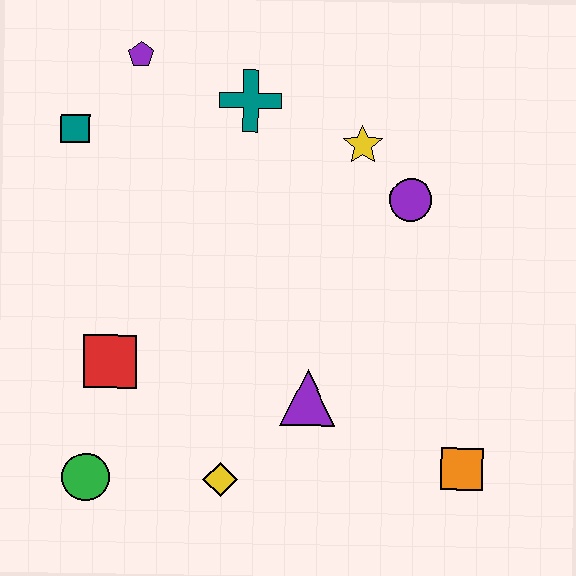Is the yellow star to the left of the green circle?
No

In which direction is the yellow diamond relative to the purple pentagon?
The yellow diamond is below the purple pentagon.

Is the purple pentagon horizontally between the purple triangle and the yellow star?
No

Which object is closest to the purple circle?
The yellow star is closest to the purple circle.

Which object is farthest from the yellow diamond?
The purple pentagon is farthest from the yellow diamond.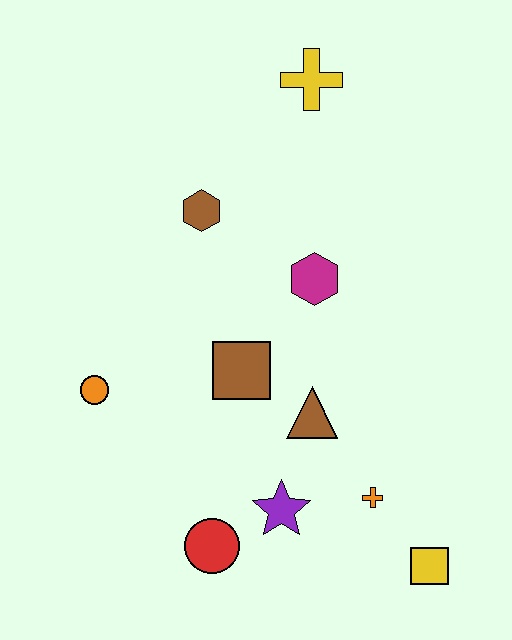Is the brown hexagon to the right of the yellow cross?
No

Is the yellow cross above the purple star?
Yes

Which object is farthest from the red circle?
The yellow cross is farthest from the red circle.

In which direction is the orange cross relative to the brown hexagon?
The orange cross is below the brown hexagon.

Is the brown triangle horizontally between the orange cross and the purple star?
Yes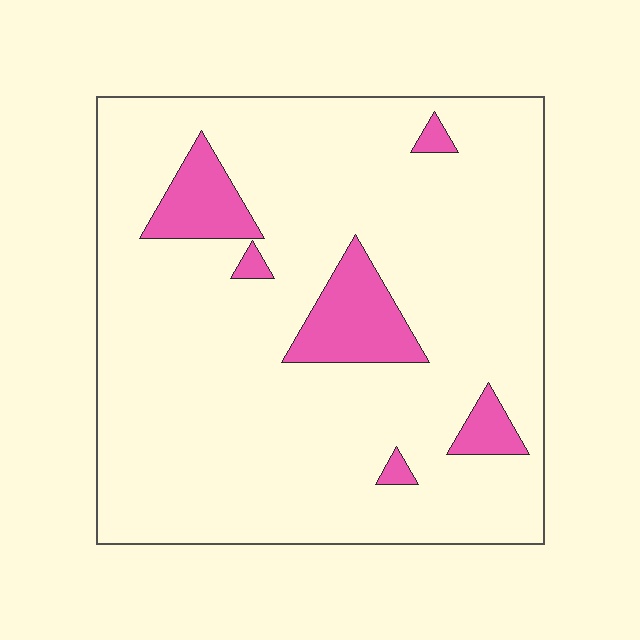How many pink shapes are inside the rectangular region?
6.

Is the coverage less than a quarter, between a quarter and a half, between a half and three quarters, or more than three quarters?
Less than a quarter.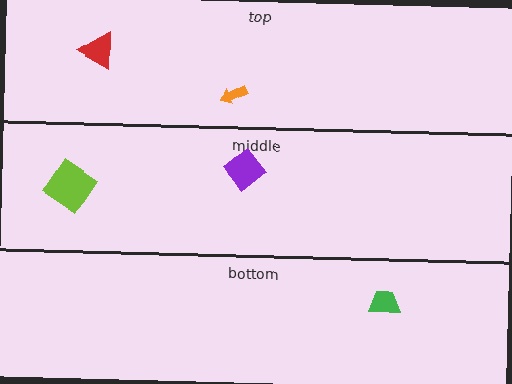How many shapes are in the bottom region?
1.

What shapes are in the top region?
The orange arrow, the red triangle.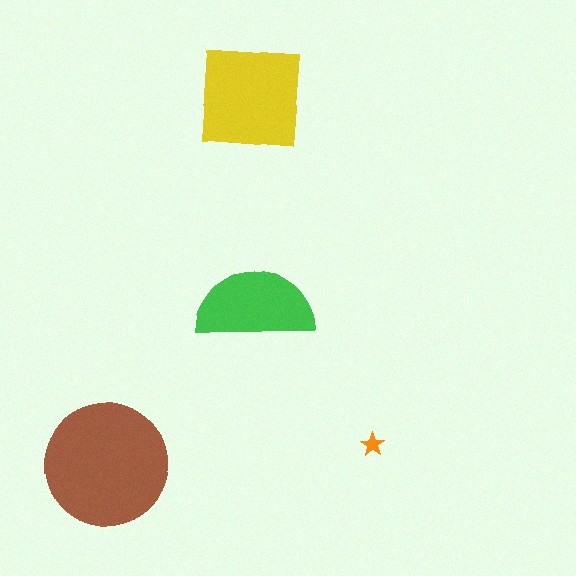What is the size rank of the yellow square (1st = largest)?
2nd.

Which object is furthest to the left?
The brown circle is leftmost.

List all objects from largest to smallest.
The brown circle, the yellow square, the green semicircle, the orange star.